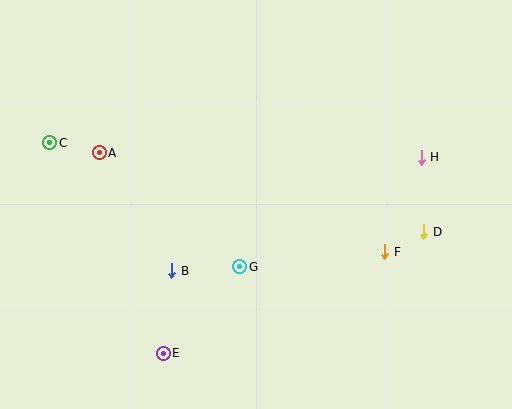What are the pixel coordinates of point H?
Point H is at (421, 157).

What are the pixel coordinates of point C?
Point C is at (50, 143).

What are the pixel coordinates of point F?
Point F is at (385, 252).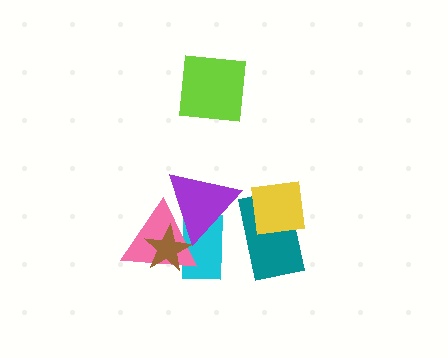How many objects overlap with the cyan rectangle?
3 objects overlap with the cyan rectangle.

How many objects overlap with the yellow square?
1 object overlaps with the yellow square.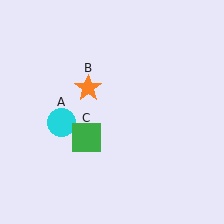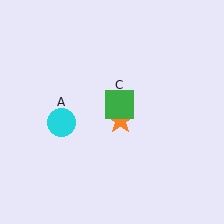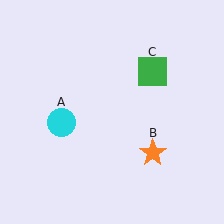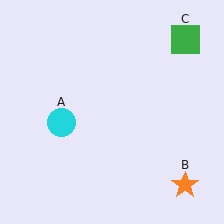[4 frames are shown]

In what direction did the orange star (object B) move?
The orange star (object B) moved down and to the right.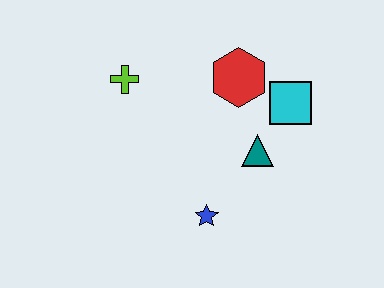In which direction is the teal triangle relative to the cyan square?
The teal triangle is below the cyan square.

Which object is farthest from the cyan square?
The lime cross is farthest from the cyan square.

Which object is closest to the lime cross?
The red hexagon is closest to the lime cross.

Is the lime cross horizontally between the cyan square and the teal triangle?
No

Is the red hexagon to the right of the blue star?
Yes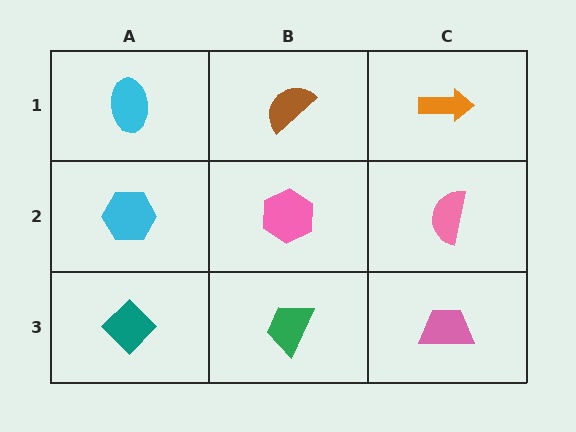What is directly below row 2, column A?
A teal diamond.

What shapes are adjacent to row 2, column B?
A brown semicircle (row 1, column B), a green trapezoid (row 3, column B), a cyan hexagon (row 2, column A), a pink semicircle (row 2, column C).